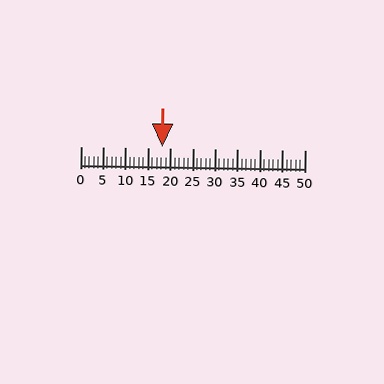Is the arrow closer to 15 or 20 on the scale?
The arrow is closer to 20.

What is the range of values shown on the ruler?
The ruler shows values from 0 to 50.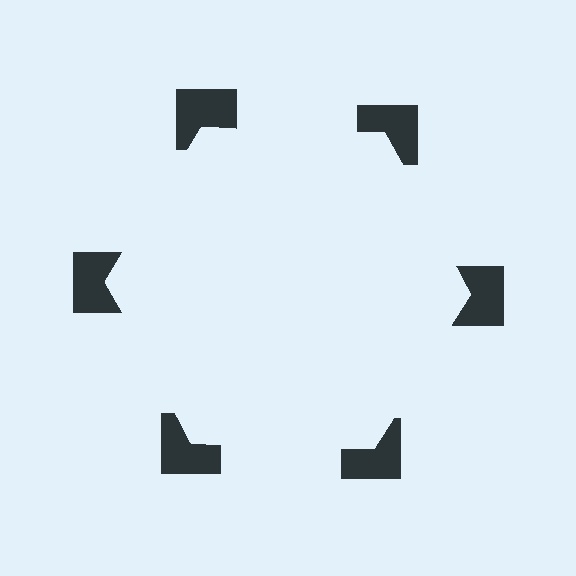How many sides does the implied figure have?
6 sides.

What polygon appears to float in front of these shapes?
An illusory hexagon — its edges are inferred from the aligned wedge cuts in the notched squares, not physically drawn.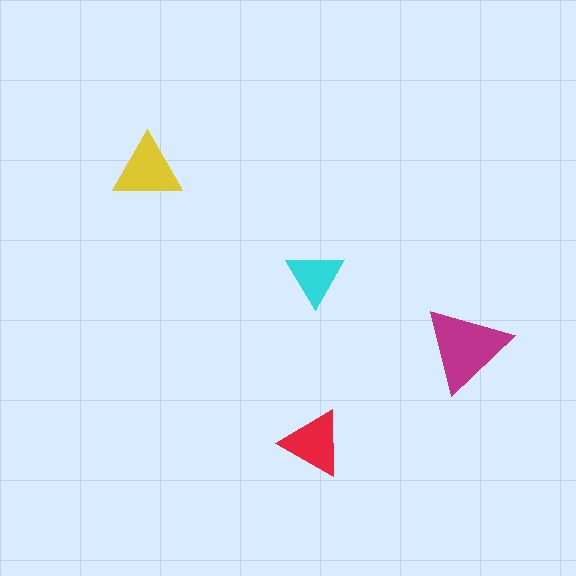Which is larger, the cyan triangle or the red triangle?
The red one.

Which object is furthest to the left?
The yellow triangle is leftmost.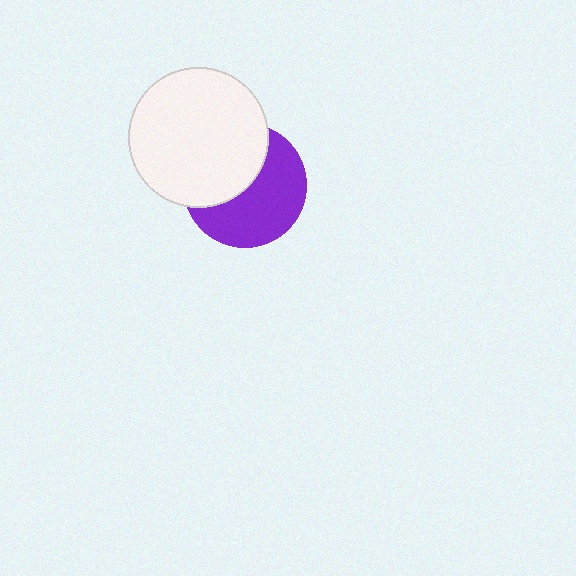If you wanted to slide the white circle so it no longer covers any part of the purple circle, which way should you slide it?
Slide it toward the upper-left — that is the most direct way to separate the two shapes.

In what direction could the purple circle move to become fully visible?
The purple circle could move toward the lower-right. That would shift it out from behind the white circle entirely.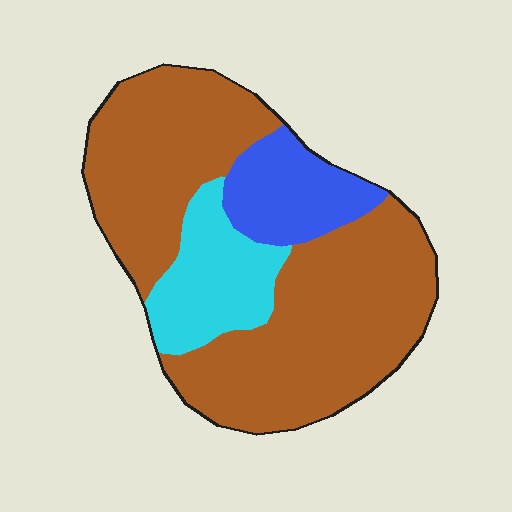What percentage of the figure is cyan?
Cyan covers around 15% of the figure.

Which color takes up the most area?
Brown, at roughly 70%.